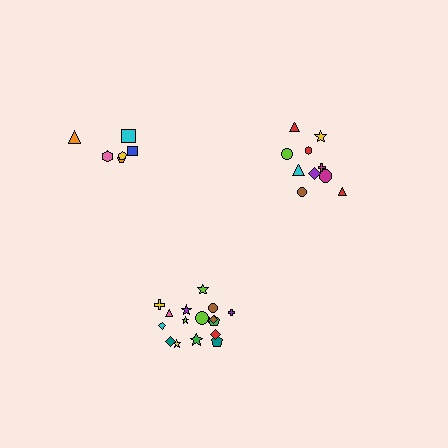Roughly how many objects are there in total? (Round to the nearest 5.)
Roughly 35 objects in total.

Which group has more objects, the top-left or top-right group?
The top-right group.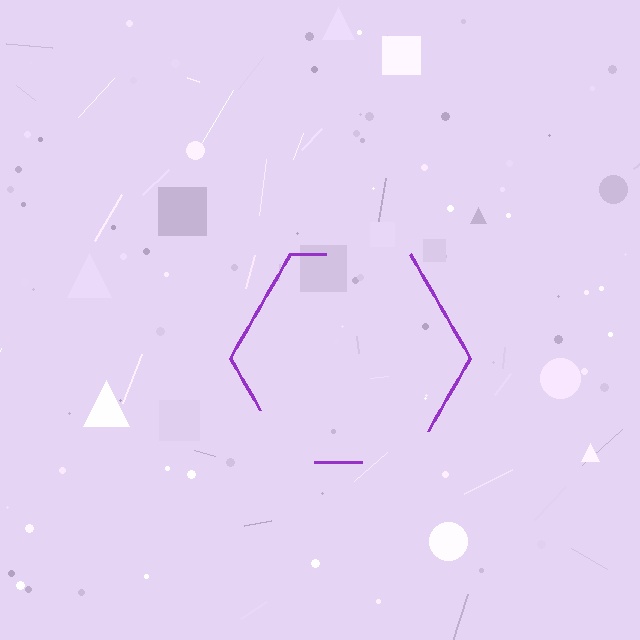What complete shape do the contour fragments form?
The contour fragments form a hexagon.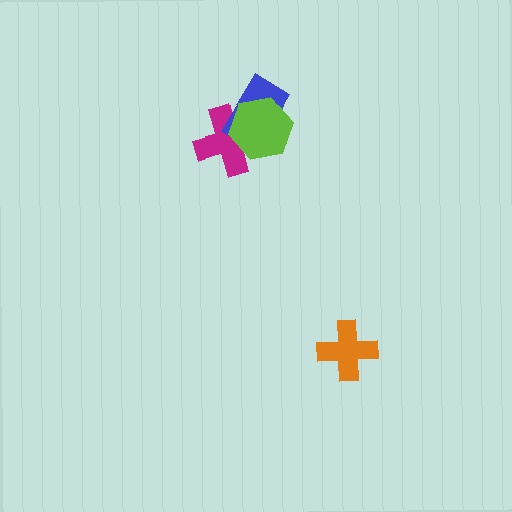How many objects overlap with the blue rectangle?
2 objects overlap with the blue rectangle.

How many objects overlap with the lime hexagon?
2 objects overlap with the lime hexagon.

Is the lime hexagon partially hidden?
No, no other shape covers it.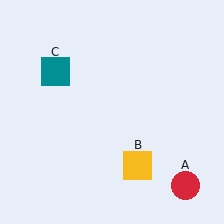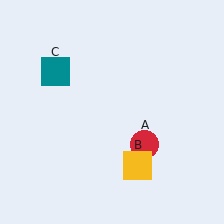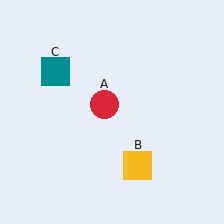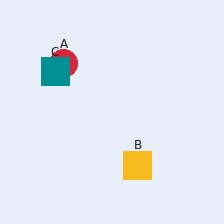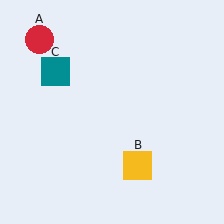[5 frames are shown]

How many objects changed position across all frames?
1 object changed position: red circle (object A).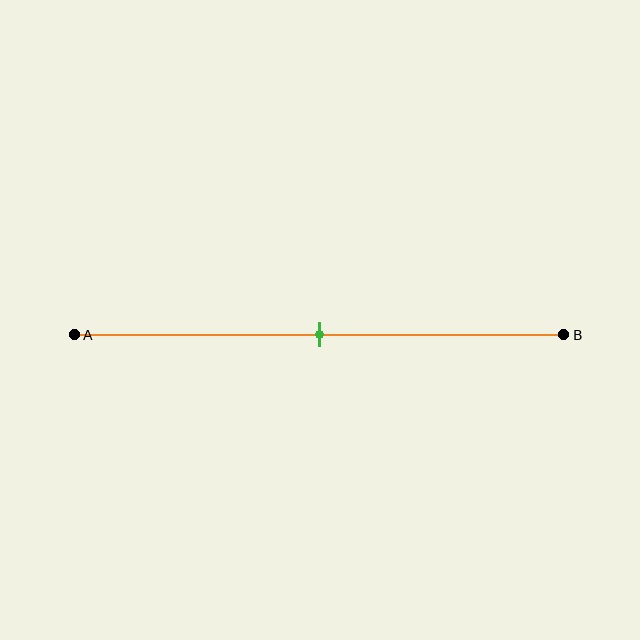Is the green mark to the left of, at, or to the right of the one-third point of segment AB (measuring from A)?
The green mark is to the right of the one-third point of segment AB.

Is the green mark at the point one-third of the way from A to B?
No, the mark is at about 50% from A, not at the 33% one-third point.